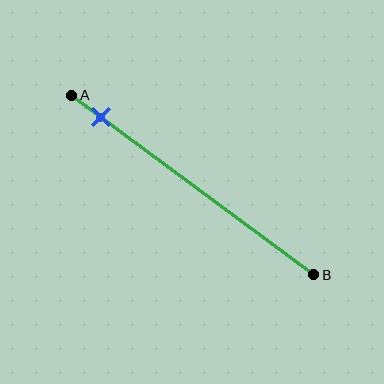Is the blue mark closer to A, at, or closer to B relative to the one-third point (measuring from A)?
The blue mark is closer to point A than the one-third point of segment AB.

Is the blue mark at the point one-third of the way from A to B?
No, the mark is at about 10% from A, not at the 33% one-third point.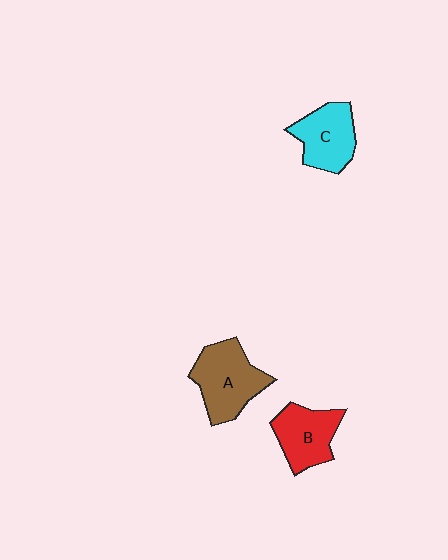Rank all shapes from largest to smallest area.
From largest to smallest: A (brown), C (cyan), B (red).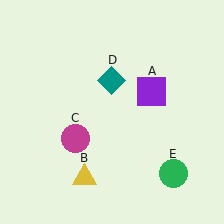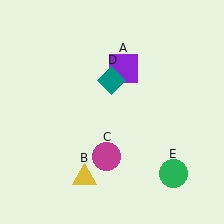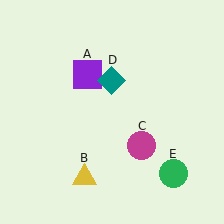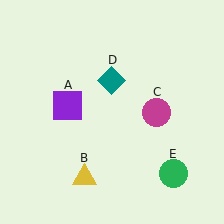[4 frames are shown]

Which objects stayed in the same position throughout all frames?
Yellow triangle (object B) and teal diamond (object D) and green circle (object E) remained stationary.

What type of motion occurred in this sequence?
The purple square (object A), magenta circle (object C) rotated counterclockwise around the center of the scene.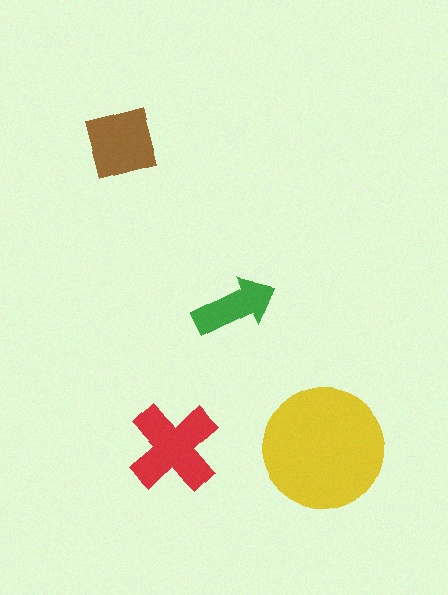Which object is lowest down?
The red cross is bottommost.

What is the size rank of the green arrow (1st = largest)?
4th.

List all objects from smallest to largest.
The green arrow, the brown square, the red cross, the yellow circle.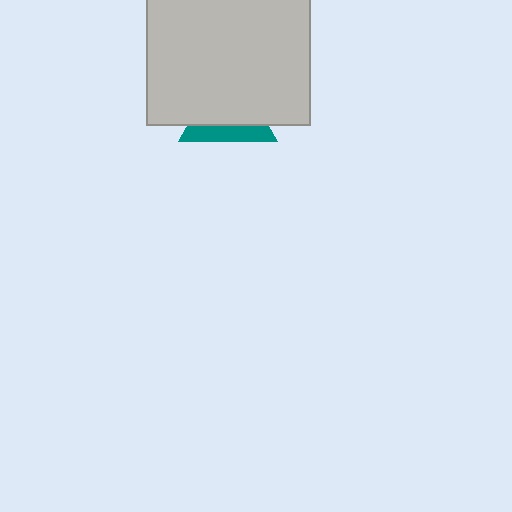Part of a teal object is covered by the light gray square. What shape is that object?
It is a triangle.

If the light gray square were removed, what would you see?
You would see the complete teal triangle.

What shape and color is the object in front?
The object in front is a light gray square.